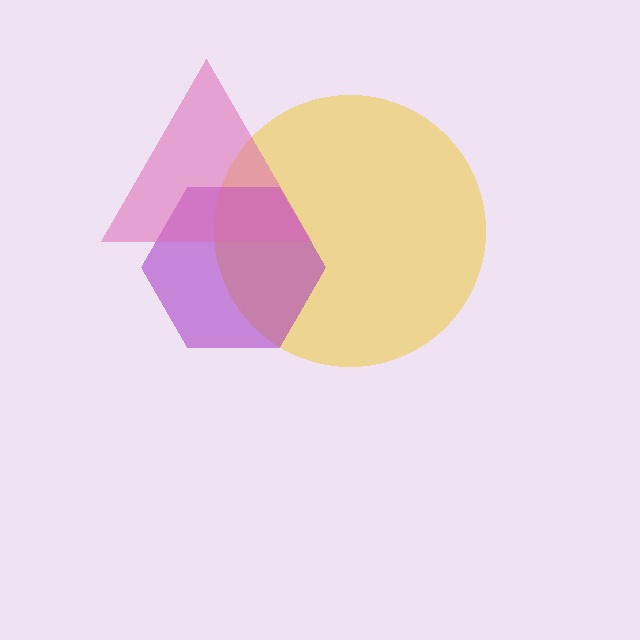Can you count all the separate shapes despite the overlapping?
Yes, there are 3 separate shapes.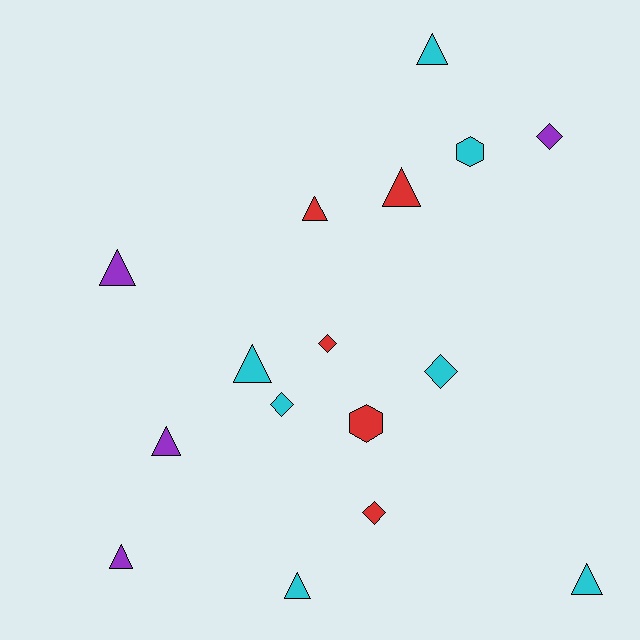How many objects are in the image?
There are 16 objects.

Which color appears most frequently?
Cyan, with 7 objects.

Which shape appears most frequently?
Triangle, with 9 objects.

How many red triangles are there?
There are 2 red triangles.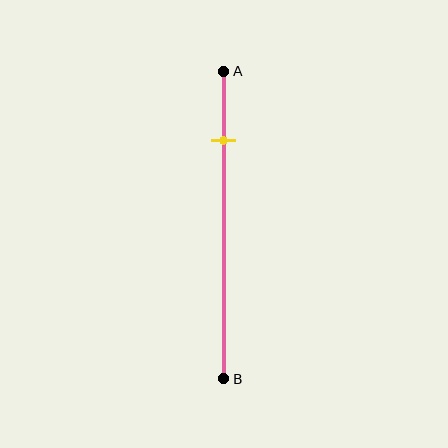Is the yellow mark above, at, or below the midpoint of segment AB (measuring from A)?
The yellow mark is above the midpoint of segment AB.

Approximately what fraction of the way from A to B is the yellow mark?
The yellow mark is approximately 20% of the way from A to B.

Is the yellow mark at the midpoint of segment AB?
No, the mark is at about 20% from A, not at the 50% midpoint.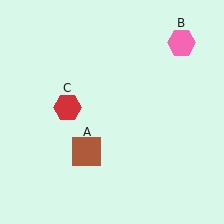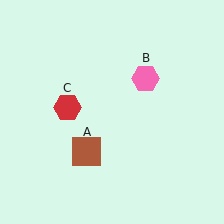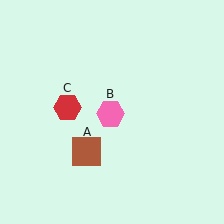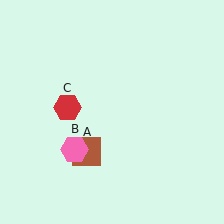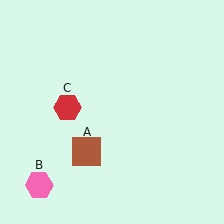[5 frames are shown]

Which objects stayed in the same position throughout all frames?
Brown square (object A) and red hexagon (object C) remained stationary.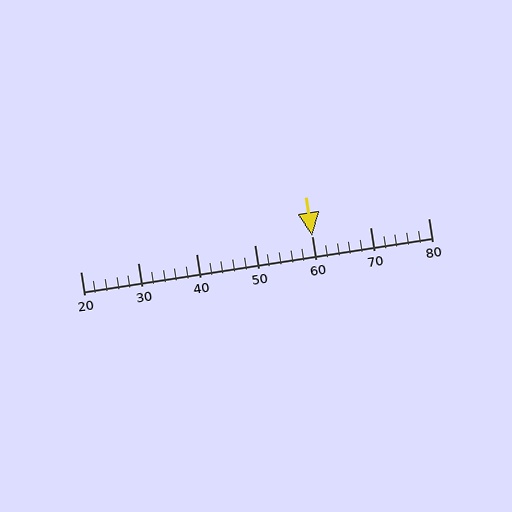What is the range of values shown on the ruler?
The ruler shows values from 20 to 80.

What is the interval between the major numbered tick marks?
The major tick marks are spaced 10 units apart.